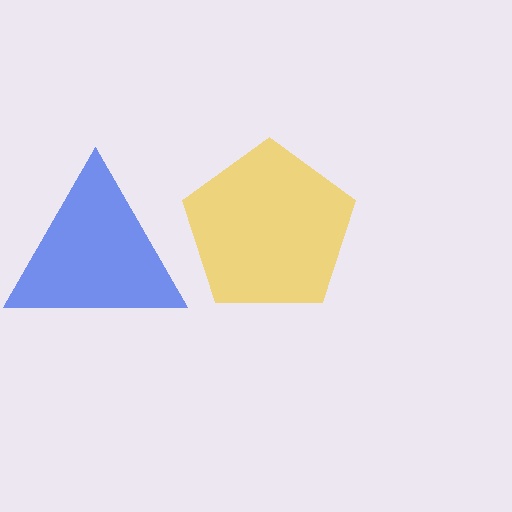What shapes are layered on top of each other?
The layered shapes are: a blue triangle, a yellow pentagon.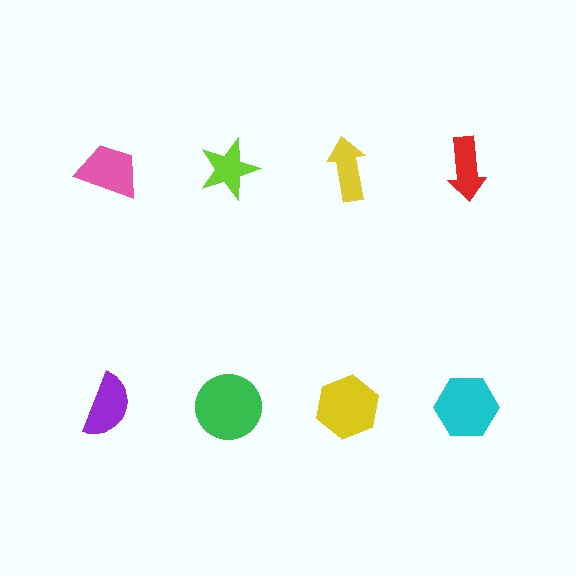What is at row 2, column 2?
A green circle.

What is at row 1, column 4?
A red arrow.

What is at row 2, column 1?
A purple semicircle.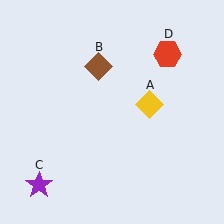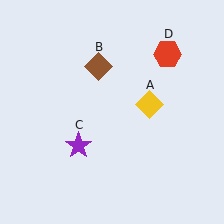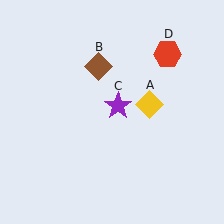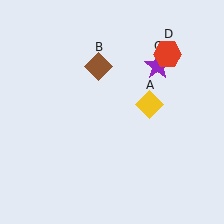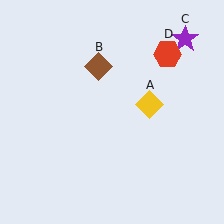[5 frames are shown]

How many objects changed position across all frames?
1 object changed position: purple star (object C).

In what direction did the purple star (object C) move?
The purple star (object C) moved up and to the right.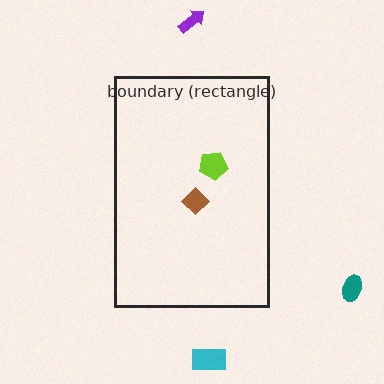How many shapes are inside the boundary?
2 inside, 3 outside.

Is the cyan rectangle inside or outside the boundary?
Outside.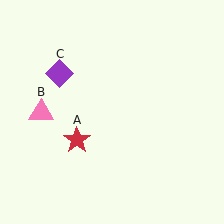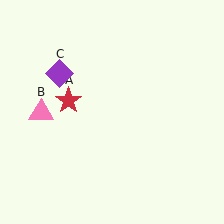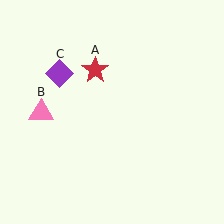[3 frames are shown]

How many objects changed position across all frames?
1 object changed position: red star (object A).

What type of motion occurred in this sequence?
The red star (object A) rotated clockwise around the center of the scene.